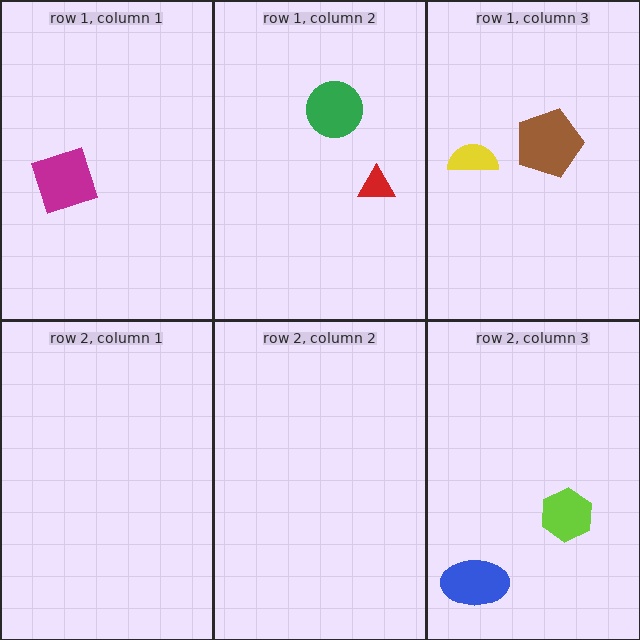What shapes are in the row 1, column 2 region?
The green circle, the red triangle.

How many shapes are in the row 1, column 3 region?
2.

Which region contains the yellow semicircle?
The row 1, column 3 region.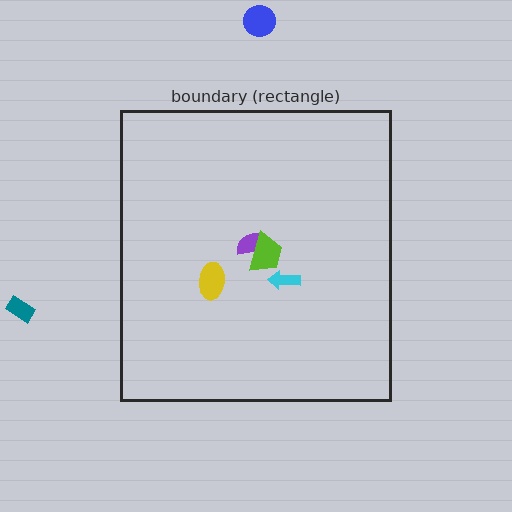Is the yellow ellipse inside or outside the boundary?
Inside.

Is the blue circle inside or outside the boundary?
Outside.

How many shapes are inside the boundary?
4 inside, 2 outside.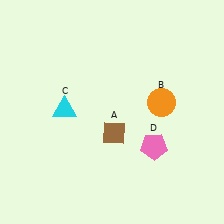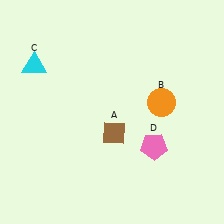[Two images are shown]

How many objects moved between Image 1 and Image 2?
1 object moved between the two images.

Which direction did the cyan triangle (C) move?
The cyan triangle (C) moved up.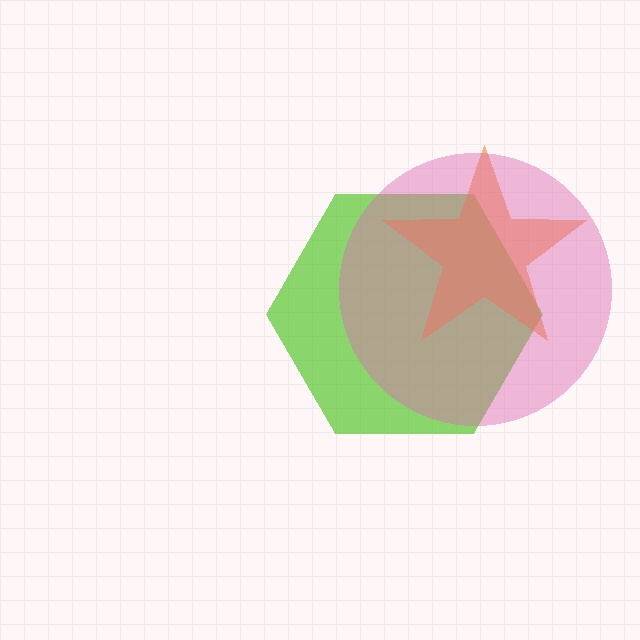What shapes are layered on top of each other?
The layered shapes are: a lime hexagon, an orange star, a pink circle.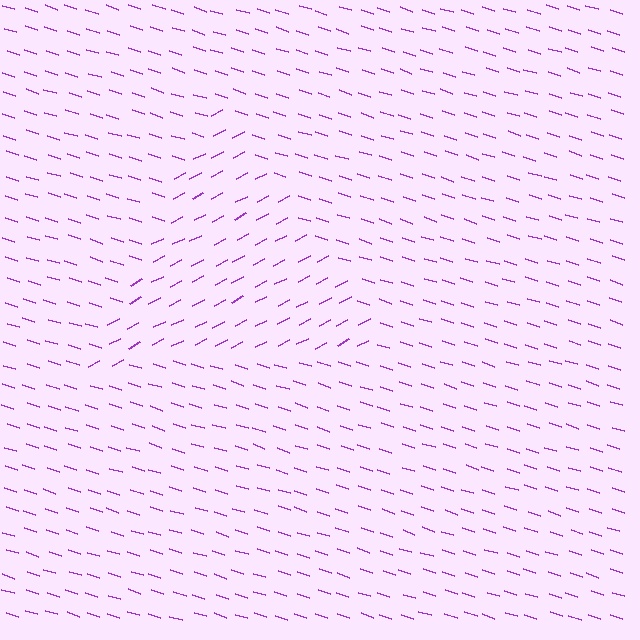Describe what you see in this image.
The image is filled with small purple line segments. A triangle region in the image has lines oriented differently from the surrounding lines, creating a visible texture boundary.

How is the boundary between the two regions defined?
The boundary is defined purely by a change in line orientation (approximately 45 degrees difference). All lines are the same color and thickness.